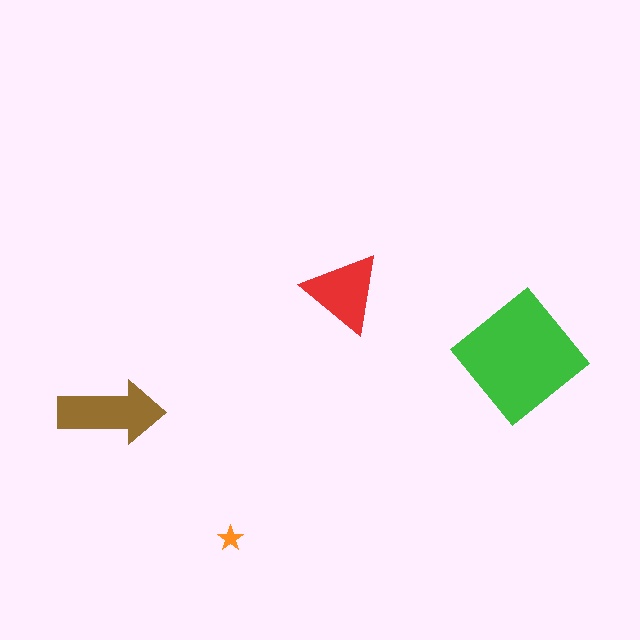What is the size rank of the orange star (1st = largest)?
4th.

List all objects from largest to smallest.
The green diamond, the brown arrow, the red triangle, the orange star.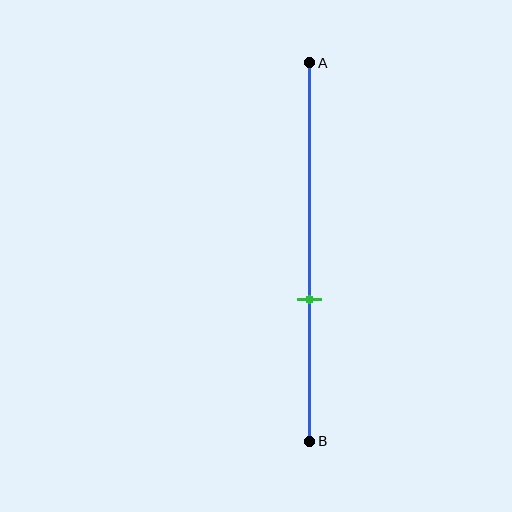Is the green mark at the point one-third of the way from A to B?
No, the mark is at about 65% from A, not at the 33% one-third point.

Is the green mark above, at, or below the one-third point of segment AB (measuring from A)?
The green mark is below the one-third point of segment AB.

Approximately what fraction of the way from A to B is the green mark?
The green mark is approximately 65% of the way from A to B.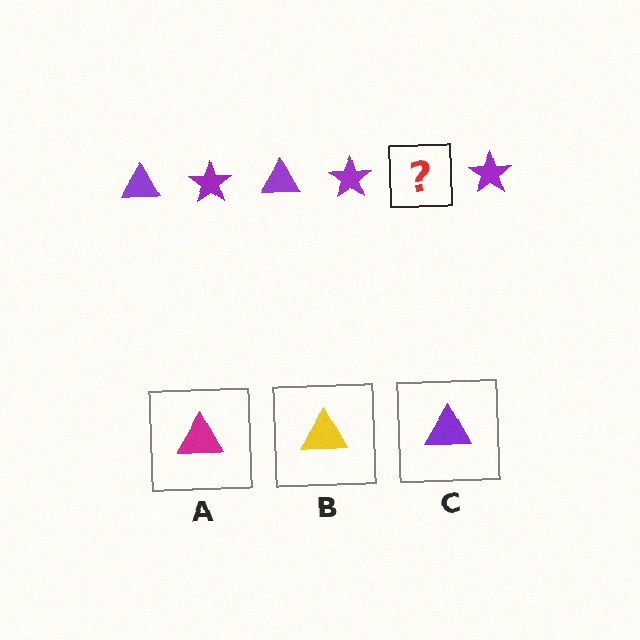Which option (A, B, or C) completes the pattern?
C.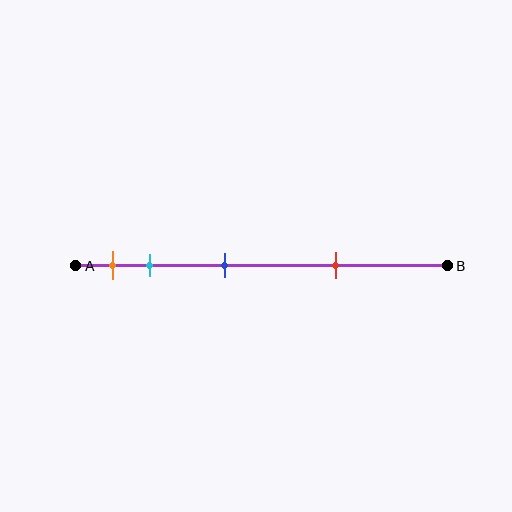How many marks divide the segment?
There are 4 marks dividing the segment.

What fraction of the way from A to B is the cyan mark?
The cyan mark is approximately 20% (0.2) of the way from A to B.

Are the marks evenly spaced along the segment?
No, the marks are not evenly spaced.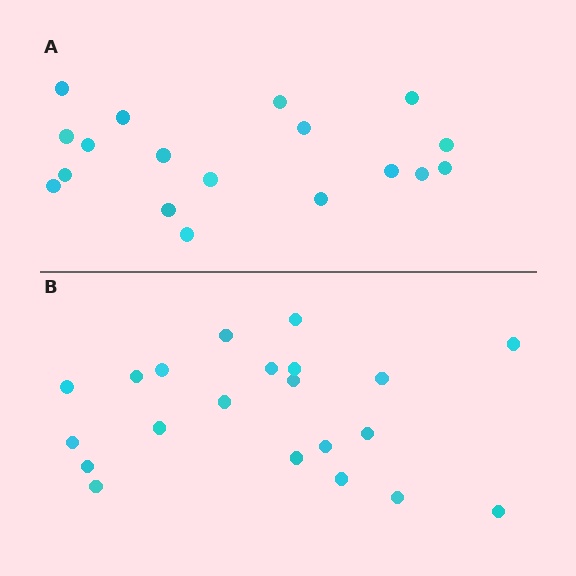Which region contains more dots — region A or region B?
Region B (the bottom region) has more dots.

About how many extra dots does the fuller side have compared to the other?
Region B has just a few more — roughly 2 or 3 more dots than region A.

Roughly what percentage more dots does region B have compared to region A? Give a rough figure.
About 15% more.